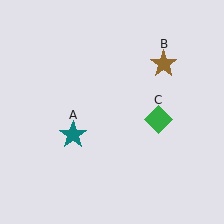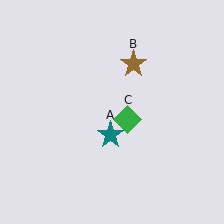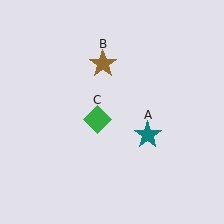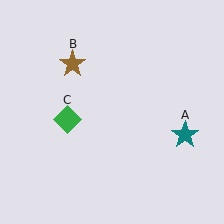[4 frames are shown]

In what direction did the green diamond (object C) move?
The green diamond (object C) moved left.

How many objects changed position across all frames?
3 objects changed position: teal star (object A), brown star (object B), green diamond (object C).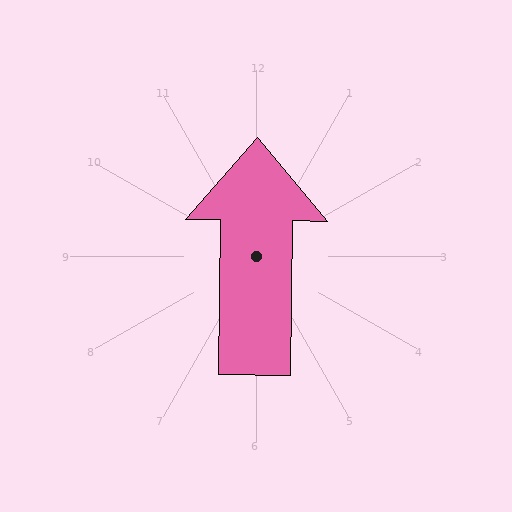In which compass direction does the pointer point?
North.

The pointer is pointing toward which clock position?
Roughly 12 o'clock.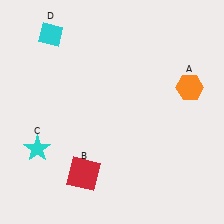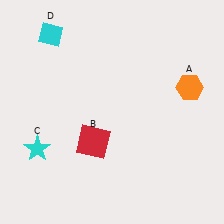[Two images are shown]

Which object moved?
The red square (B) moved up.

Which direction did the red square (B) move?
The red square (B) moved up.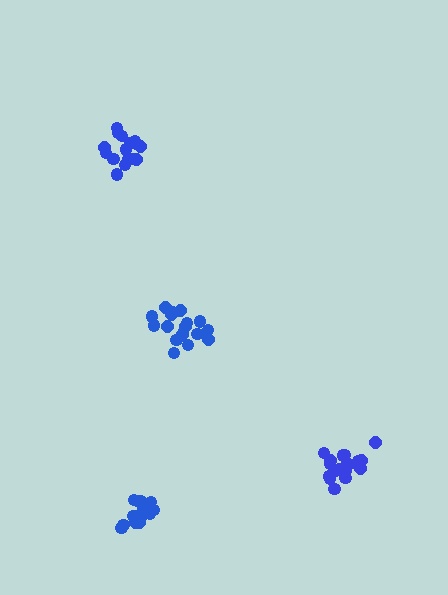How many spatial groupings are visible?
There are 4 spatial groupings.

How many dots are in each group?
Group 1: 16 dots, Group 2: 18 dots, Group 3: 16 dots, Group 4: 20 dots (70 total).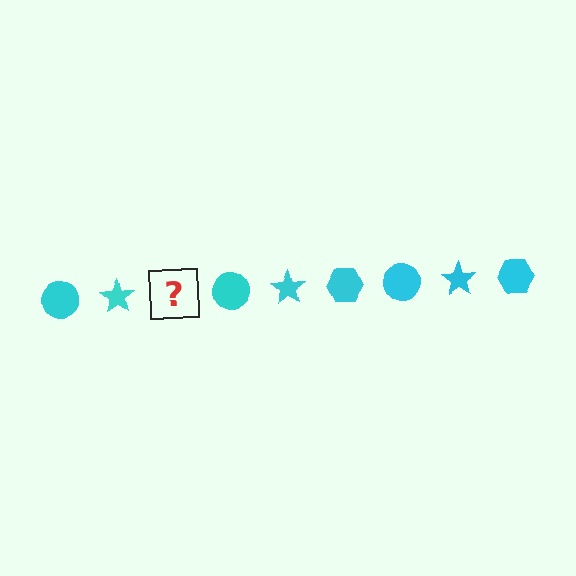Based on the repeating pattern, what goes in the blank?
The blank should be a cyan hexagon.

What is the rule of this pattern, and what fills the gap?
The rule is that the pattern cycles through circle, star, hexagon shapes in cyan. The gap should be filled with a cyan hexagon.